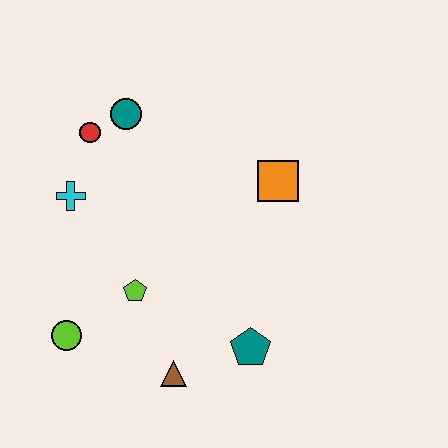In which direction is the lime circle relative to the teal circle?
The lime circle is below the teal circle.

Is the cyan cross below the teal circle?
Yes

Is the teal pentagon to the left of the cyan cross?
No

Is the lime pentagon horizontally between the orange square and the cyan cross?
Yes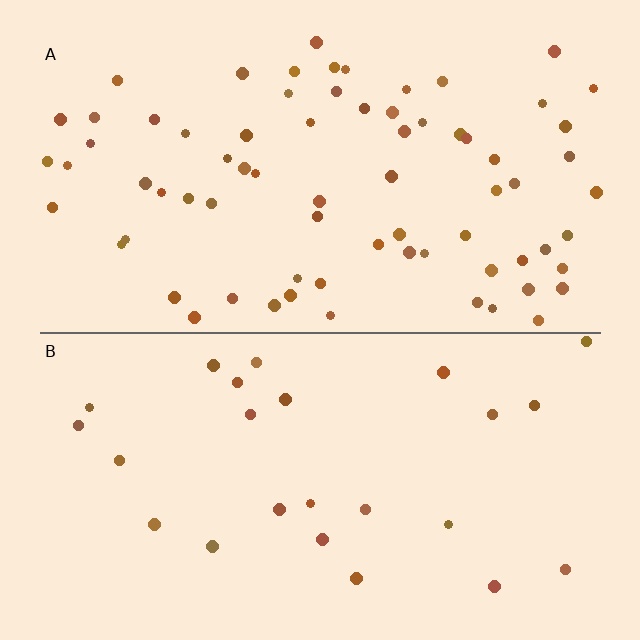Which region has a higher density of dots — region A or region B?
A (the top).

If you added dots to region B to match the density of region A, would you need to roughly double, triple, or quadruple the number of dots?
Approximately triple.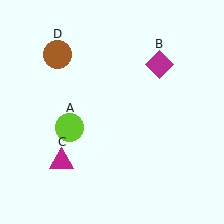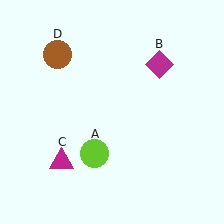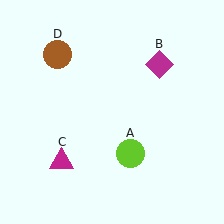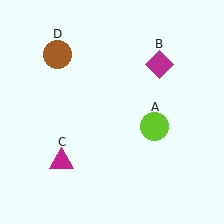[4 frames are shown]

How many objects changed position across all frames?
1 object changed position: lime circle (object A).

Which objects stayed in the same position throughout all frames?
Magenta diamond (object B) and magenta triangle (object C) and brown circle (object D) remained stationary.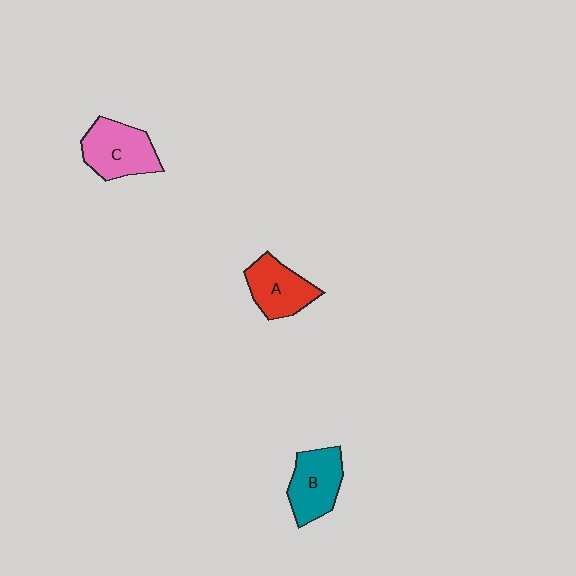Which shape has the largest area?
Shape C (pink).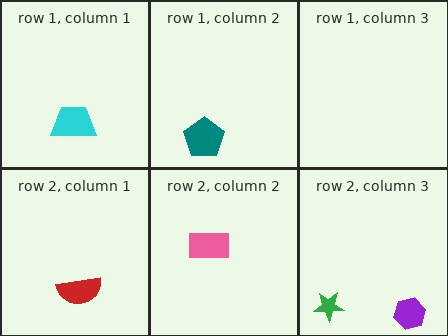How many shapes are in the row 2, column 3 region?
2.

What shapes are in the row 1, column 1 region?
The cyan trapezoid.